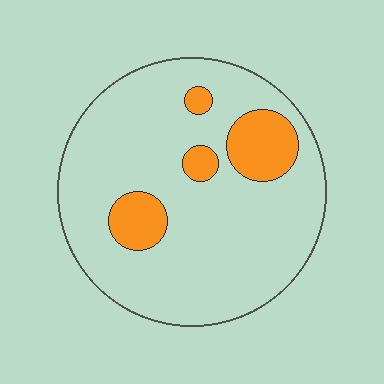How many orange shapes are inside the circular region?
4.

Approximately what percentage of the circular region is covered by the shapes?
Approximately 15%.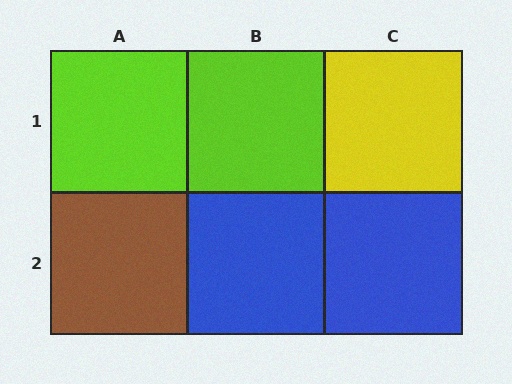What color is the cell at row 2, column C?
Blue.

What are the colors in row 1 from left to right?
Lime, lime, yellow.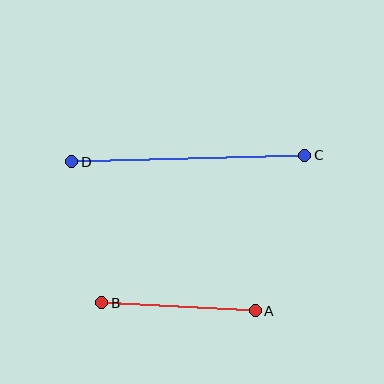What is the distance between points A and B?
The distance is approximately 154 pixels.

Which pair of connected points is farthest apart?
Points C and D are farthest apart.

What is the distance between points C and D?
The distance is approximately 233 pixels.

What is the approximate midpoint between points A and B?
The midpoint is at approximately (178, 307) pixels.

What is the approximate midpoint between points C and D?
The midpoint is at approximately (188, 159) pixels.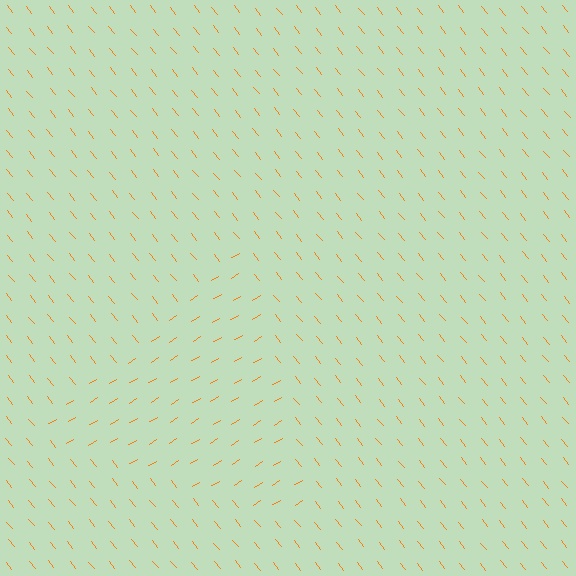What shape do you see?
I see a triangle.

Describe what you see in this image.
The image is filled with small orange line segments. A triangle region in the image has lines oriented differently from the surrounding lines, creating a visible texture boundary.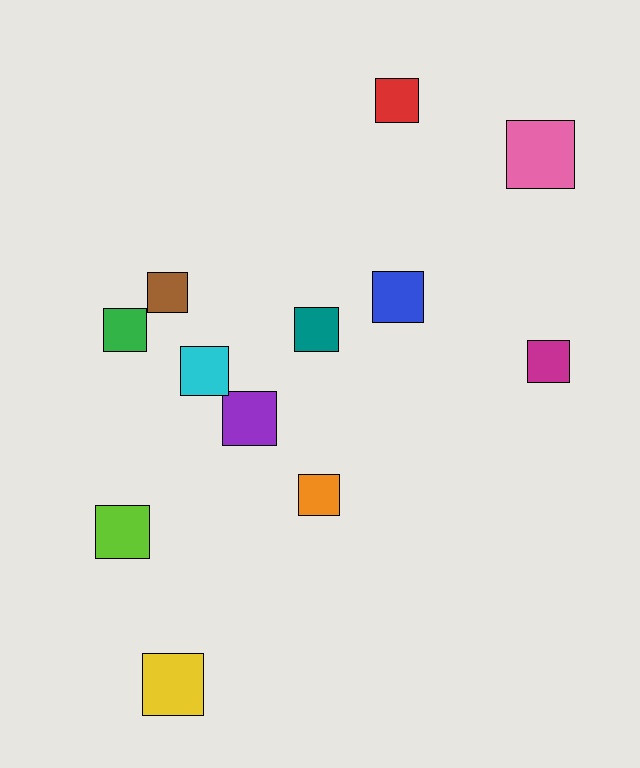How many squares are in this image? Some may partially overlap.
There are 12 squares.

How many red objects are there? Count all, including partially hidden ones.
There is 1 red object.